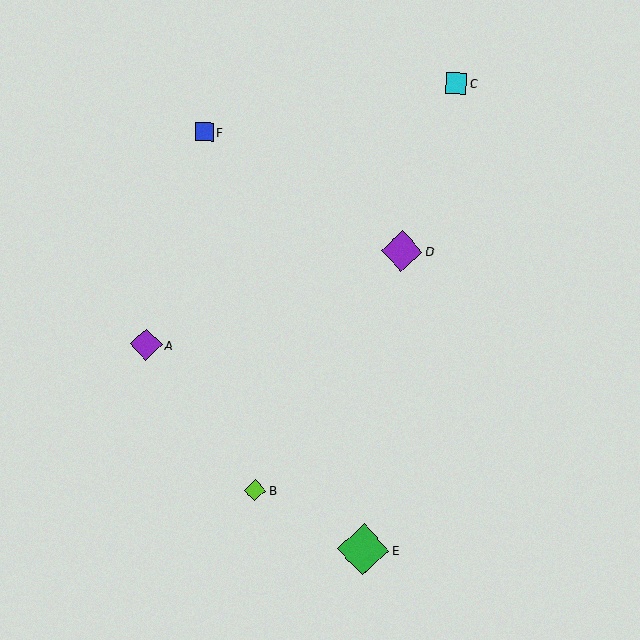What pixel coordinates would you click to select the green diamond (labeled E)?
Click at (363, 550) to select the green diamond E.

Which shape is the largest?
The green diamond (labeled E) is the largest.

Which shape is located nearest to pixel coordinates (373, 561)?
The green diamond (labeled E) at (363, 550) is nearest to that location.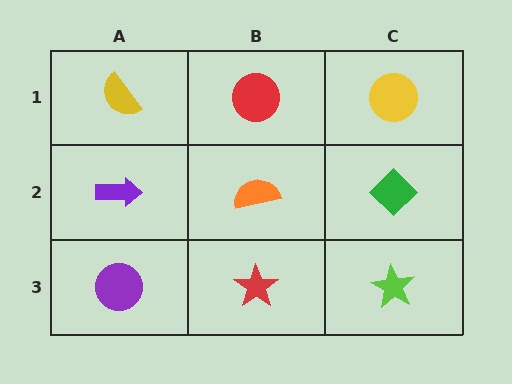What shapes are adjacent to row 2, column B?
A red circle (row 1, column B), a red star (row 3, column B), a purple arrow (row 2, column A), a green diamond (row 2, column C).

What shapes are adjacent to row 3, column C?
A green diamond (row 2, column C), a red star (row 3, column B).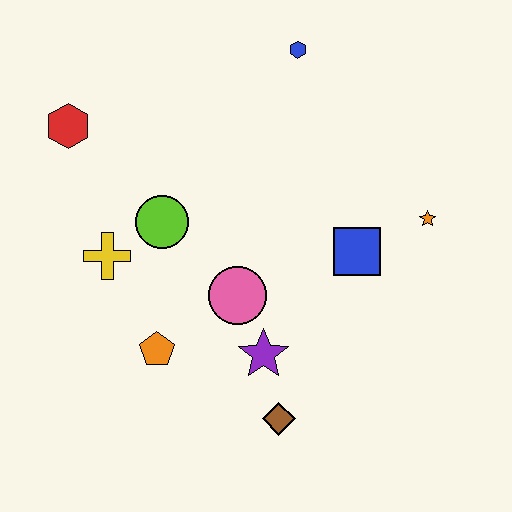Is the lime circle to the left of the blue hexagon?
Yes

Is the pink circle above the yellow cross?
No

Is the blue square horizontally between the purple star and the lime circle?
No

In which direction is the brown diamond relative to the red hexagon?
The brown diamond is below the red hexagon.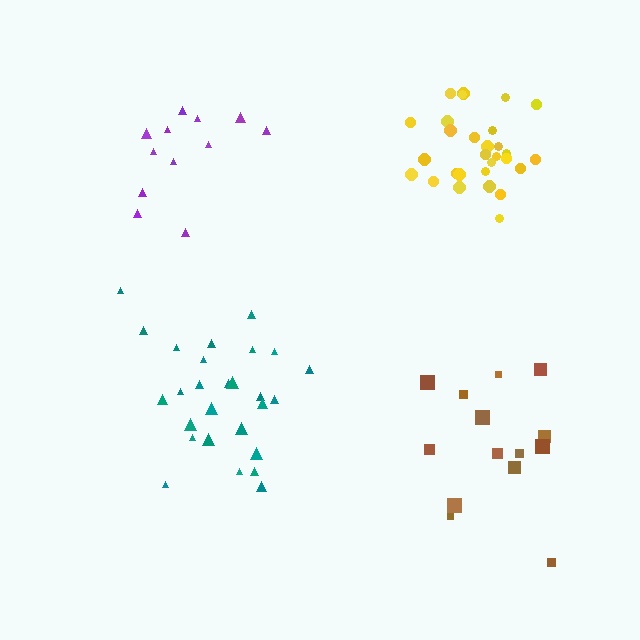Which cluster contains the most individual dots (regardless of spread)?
Yellow (29).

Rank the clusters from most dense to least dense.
yellow, teal, brown, purple.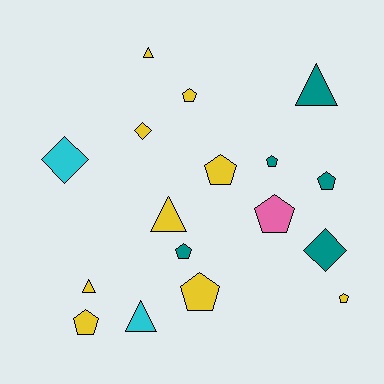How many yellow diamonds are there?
There is 1 yellow diamond.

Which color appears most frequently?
Yellow, with 9 objects.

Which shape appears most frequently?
Pentagon, with 9 objects.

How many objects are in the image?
There are 17 objects.